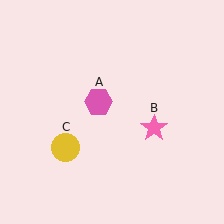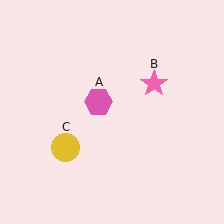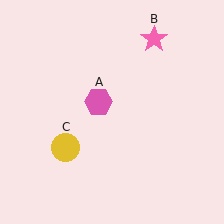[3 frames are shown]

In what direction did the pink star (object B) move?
The pink star (object B) moved up.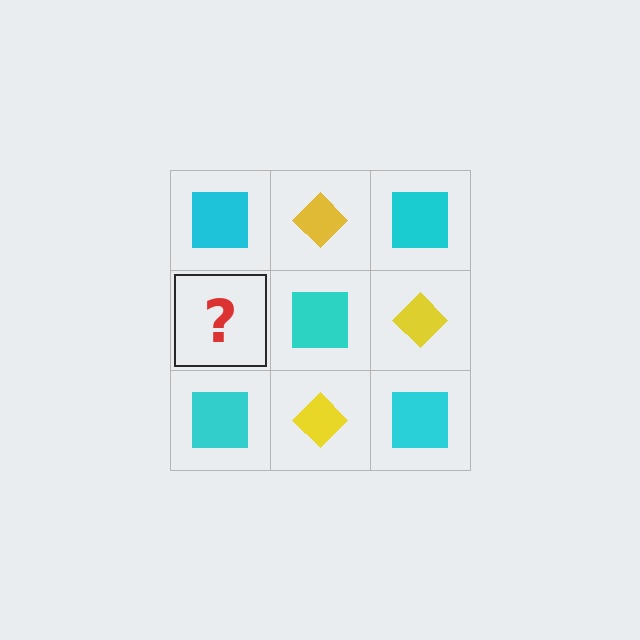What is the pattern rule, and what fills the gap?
The rule is that it alternates cyan square and yellow diamond in a checkerboard pattern. The gap should be filled with a yellow diamond.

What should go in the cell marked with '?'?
The missing cell should contain a yellow diamond.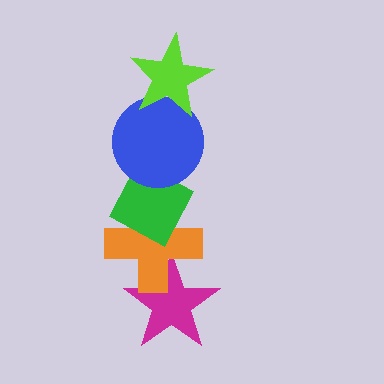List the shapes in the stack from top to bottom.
From top to bottom: the lime star, the blue circle, the green diamond, the orange cross, the magenta star.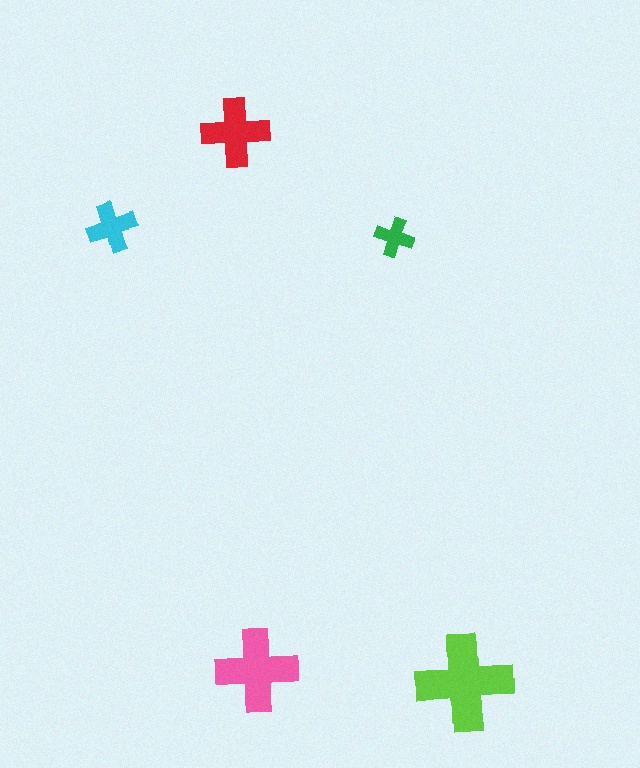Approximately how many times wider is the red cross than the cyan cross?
About 1.5 times wider.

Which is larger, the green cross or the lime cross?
The lime one.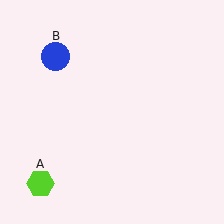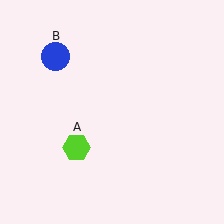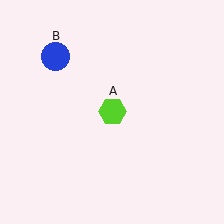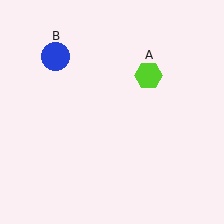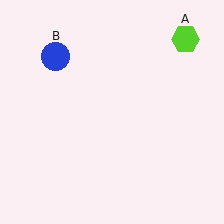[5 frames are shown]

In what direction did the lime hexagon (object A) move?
The lime hexagon (object A) moved up and to the right.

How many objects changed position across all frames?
1 object changed position: lime hexagon (object A).